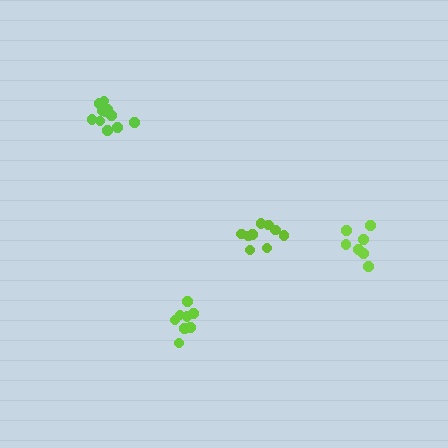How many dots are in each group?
Group 1: 9 dots, Group 2: 13 dots, Group 3: 7 dots, Group 4: 8 dots (37 total).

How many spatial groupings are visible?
There are 4 spatial groupings.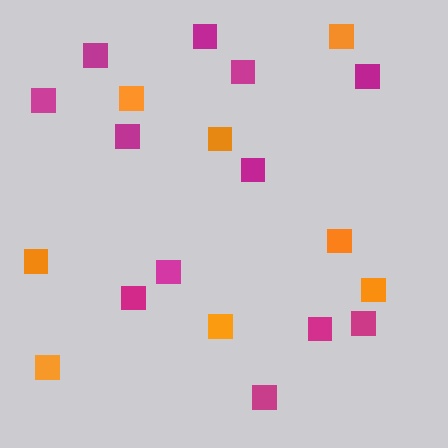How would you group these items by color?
There are 2 groups: one group of orange squares (8) and one group of magenta squares (12).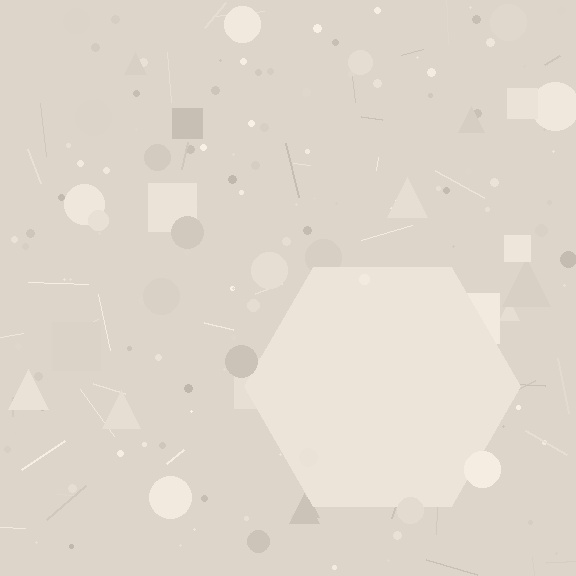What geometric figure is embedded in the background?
A hexagon is embedded in the background.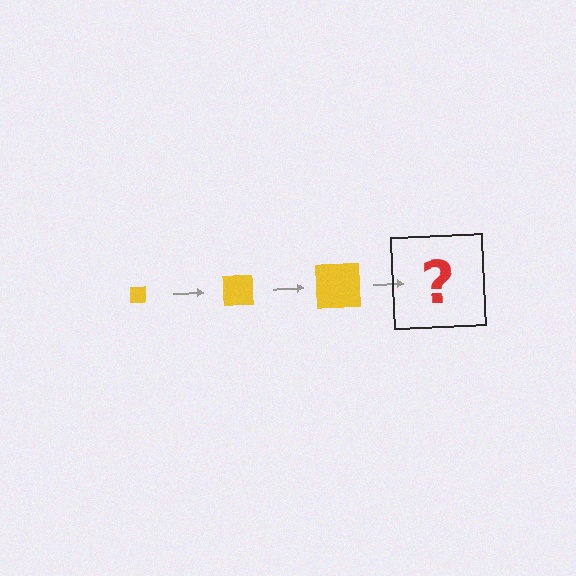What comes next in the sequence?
The next element should be a yellow square, larger than the previous one.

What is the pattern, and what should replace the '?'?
The pattern is that the square gets progressively larger each step. The '?' should be a yellow square, larger than the previous one.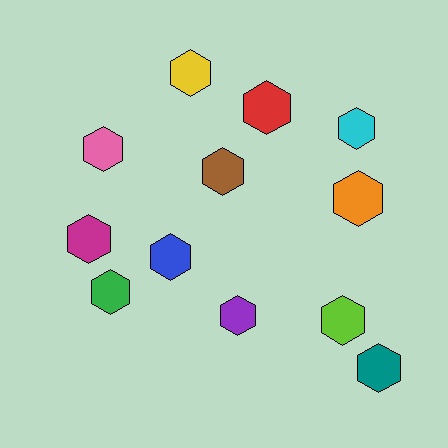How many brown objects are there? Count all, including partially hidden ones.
There is 1 brown object.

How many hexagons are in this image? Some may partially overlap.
There are 12 hexagons.